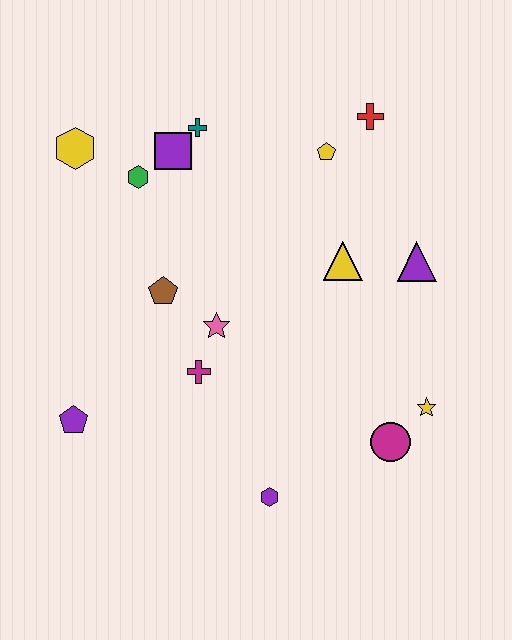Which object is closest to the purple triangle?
The yellow triangle is closest to the purple triangle.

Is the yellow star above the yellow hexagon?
No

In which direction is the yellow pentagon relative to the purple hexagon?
The yellow pentagon is above the purple hexagon.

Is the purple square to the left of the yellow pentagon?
Yes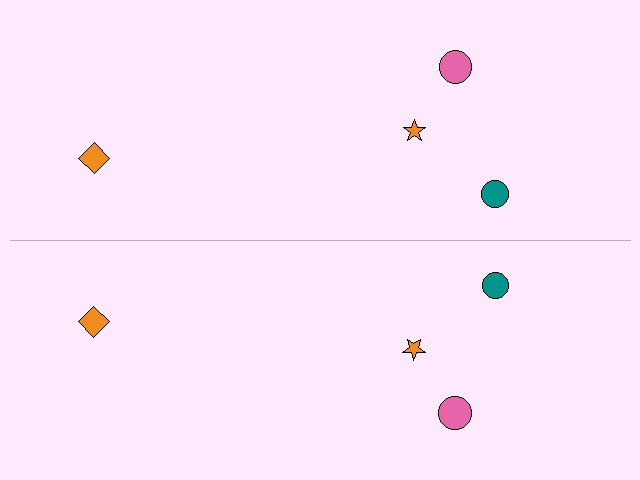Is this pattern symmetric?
Yes, this pattern has bilateral (reflection) symmetry.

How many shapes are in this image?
There are 8 shapes in this image.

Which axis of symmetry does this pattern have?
The pattern has a horizontal axis of symmetry running through the center of the image.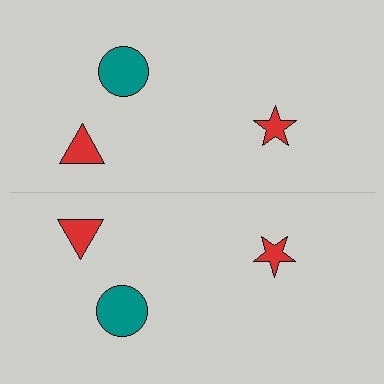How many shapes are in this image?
There are 6 shapes in this image.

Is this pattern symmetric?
Yes, this pattern has bilateral (reflection) symmetry.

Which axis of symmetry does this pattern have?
The pattern has a horizontal axis of symmetry running through the center of the image.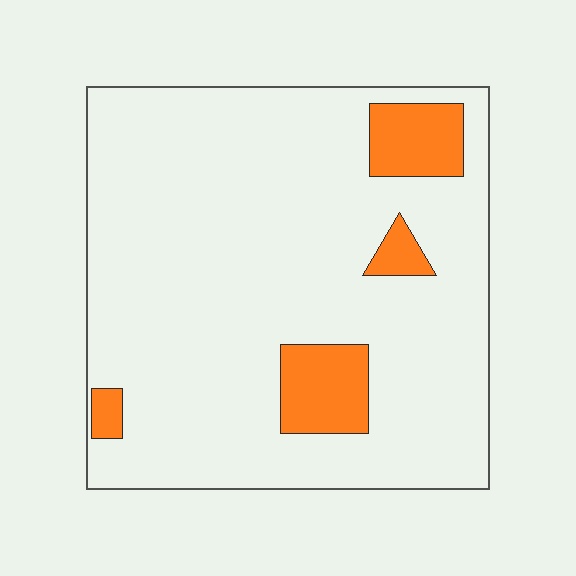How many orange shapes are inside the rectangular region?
4.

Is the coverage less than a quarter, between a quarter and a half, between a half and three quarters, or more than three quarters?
Less than a quarter.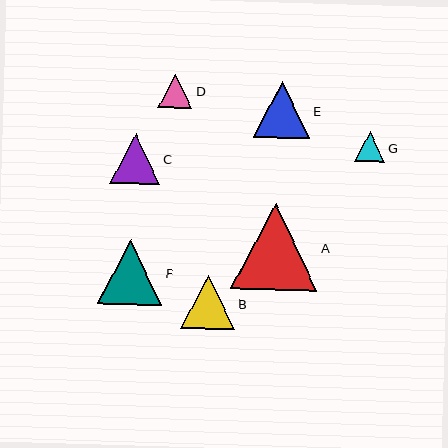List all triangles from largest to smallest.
From largest to smallest: A, F, E, B, C, D, G.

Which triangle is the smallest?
Triangle G is the smallest with a size of approximately 30 pixels.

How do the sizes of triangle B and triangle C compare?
Triangle B and triangle C are approximately the same size.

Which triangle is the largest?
Triangle A is the largest with a size of approximately 86 pixels.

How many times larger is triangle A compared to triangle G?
Triangle A is approximately 2.9 times the size of triangle G.